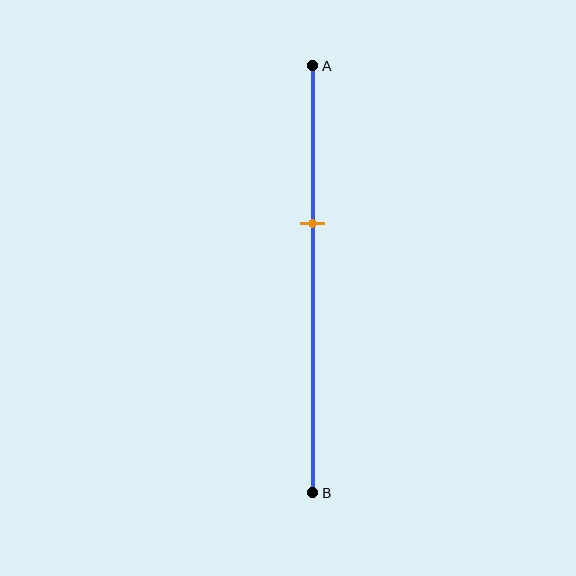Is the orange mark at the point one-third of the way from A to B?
No, the mark is at about 35% from A, not at the 33% one-third point.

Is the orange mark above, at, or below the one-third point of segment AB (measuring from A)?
The orange mark is below the one-third point of segment AB.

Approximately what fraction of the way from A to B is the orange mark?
The orange mark is approximately 35% of the way from A to B.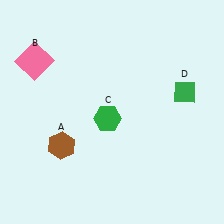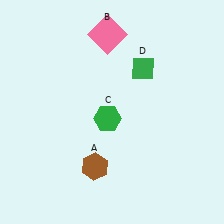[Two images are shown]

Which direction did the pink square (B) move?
The pink square (B) moved right.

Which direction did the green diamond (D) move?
The green diamond (D) moved left.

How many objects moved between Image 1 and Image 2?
3 objects moved between the two images.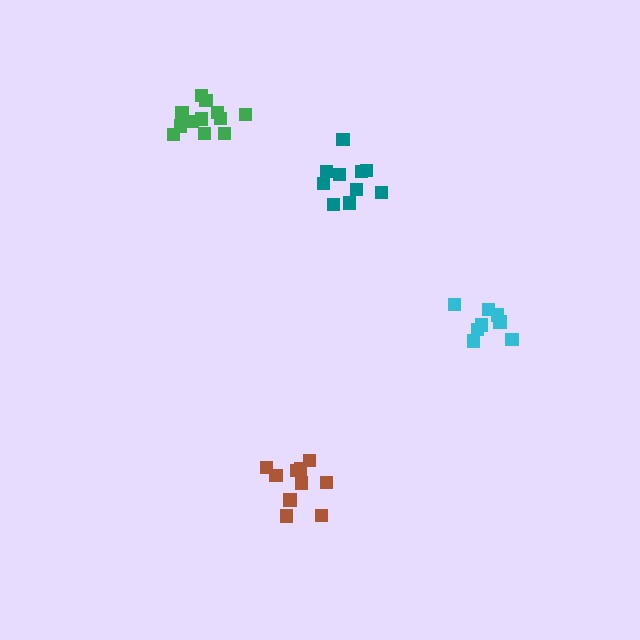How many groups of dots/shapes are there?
There are 4 groups.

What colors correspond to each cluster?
The clusters are colored: brown, green, cyan, teal.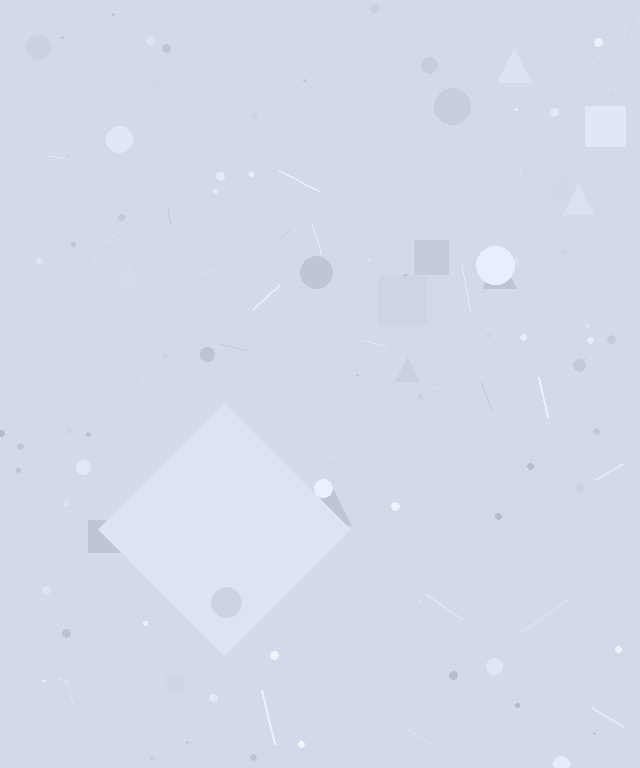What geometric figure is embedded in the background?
A diamond is embedded in the background.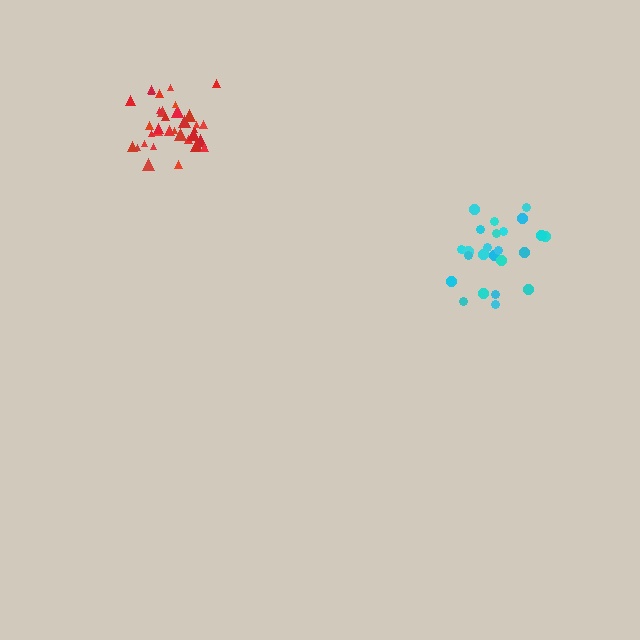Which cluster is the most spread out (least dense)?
Cyan.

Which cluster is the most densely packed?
Red.